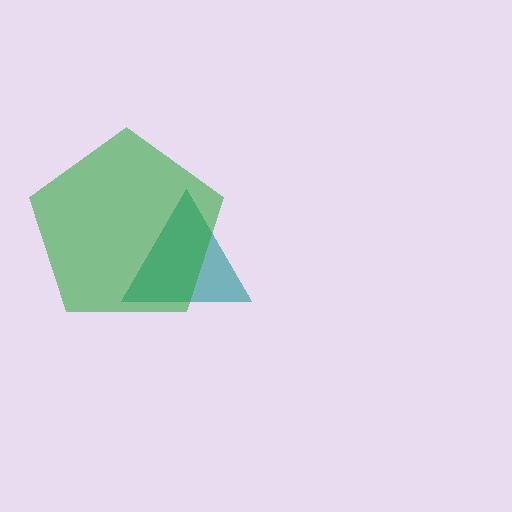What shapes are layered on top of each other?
The layered shapes are: a teal triangle, a green pentagon.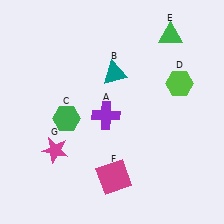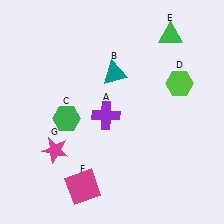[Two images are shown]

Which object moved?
The magenta square (F) moved left.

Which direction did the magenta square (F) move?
The magenta square (F) moved left.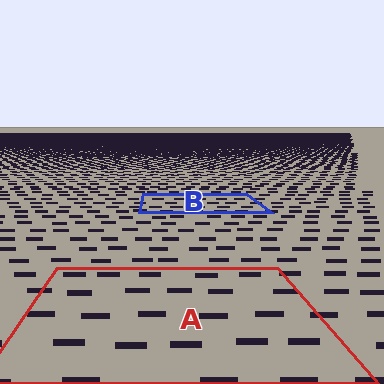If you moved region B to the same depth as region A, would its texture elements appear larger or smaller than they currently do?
They would appear larger. At a closer depth, the same texture elements are projected at a bigger on-screen size.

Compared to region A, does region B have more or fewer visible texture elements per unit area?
Region B has more texture elements per unit area — they are packed more densely because it is farther away.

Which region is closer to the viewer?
Region A is closer. The texture elements there are larger and more spread out.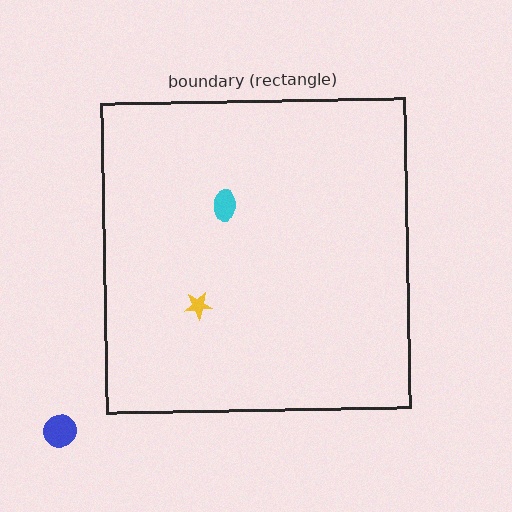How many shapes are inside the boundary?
2 inside, 1 outside.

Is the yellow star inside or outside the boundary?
Inside.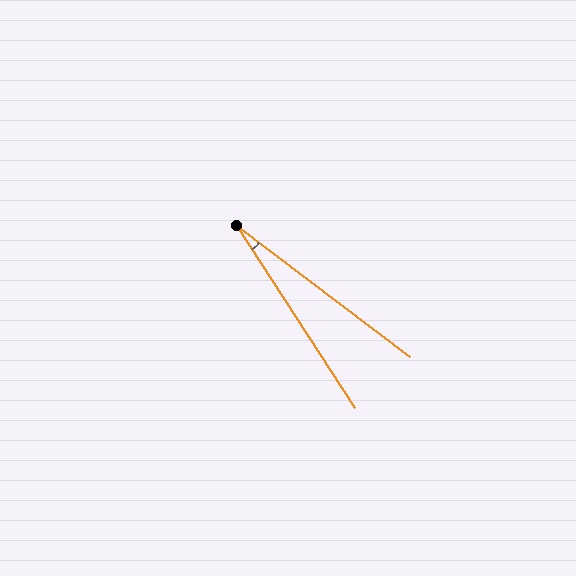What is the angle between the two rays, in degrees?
Approximately 20 degrees.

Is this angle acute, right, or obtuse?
It is acute.